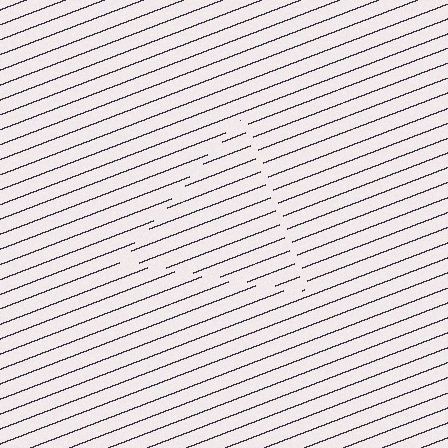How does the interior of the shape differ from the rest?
The interior of the shape contains the same grating, shifted by half a period — the contour is defined by the phase discontinuity where line-ends from the inner and outer gratings abut.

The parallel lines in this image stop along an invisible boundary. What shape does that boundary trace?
An illusory triangle. The interior of the shape contains the same grating, shifted by half a period — the contour is defined by the phase discontinuity where line-ends from the inner and outer gratings abut.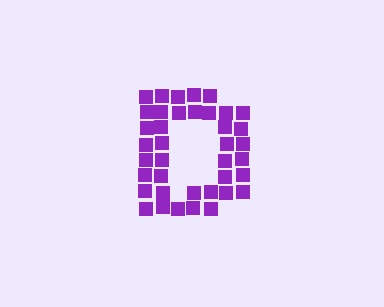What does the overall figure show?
The overall figure shows the letter D.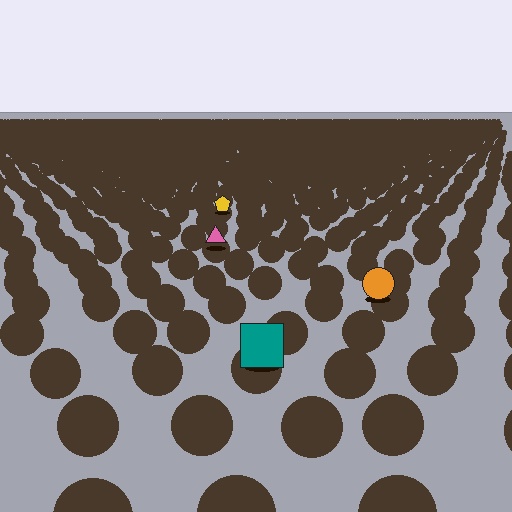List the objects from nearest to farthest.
From nearest to farthest: the teal square, the orange circle, the pink triangle, the yellow pentagon.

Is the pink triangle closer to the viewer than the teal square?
No. The teal square is closer — you can tell from the texture gradient: the ground texture is coarser near it.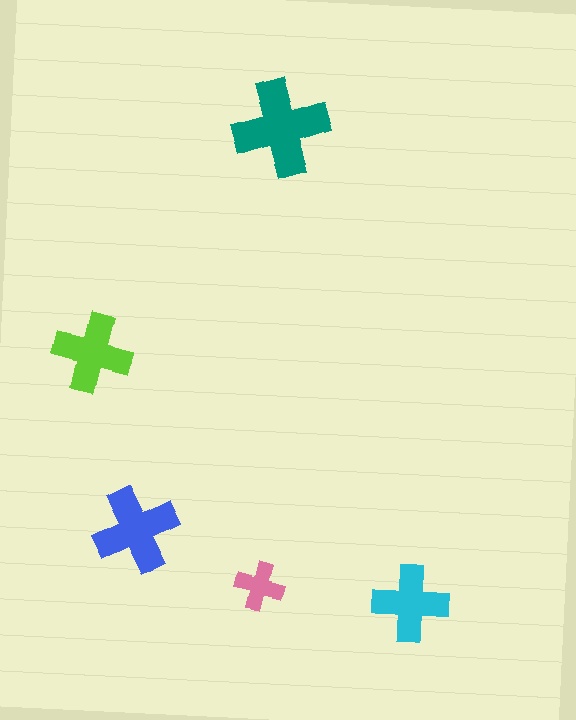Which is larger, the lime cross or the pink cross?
The lime one.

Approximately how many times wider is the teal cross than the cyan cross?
About 1.5 times wider.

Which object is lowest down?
The cyan cross is bottommost.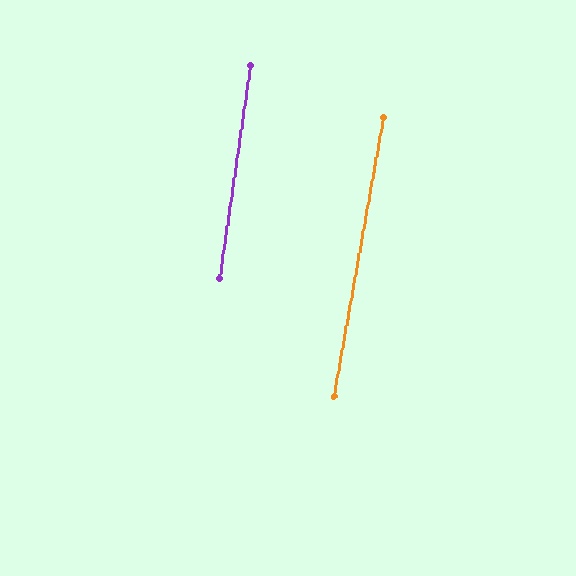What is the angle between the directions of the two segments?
Approximately 2 degrees.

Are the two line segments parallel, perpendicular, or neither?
Parallel — their directions differ by only 1.8°.